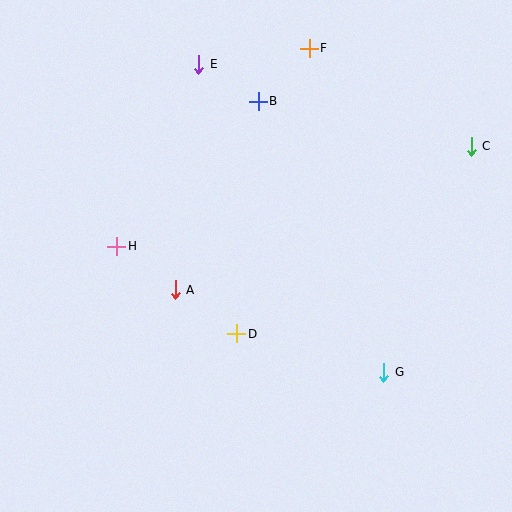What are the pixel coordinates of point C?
Point C is at (471, 146).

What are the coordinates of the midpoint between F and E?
The midpoint between F and E is at (254, 56).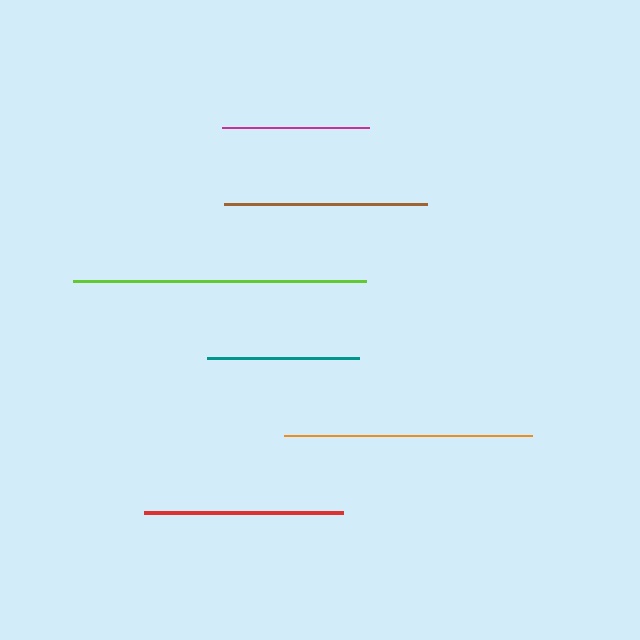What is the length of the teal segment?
The teal segment is approximately 152 pixels long.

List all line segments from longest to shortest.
From longest to shortest: lime, orange, brown, red, teal, magenta.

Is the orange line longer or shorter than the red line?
The orange line is longer than the red line.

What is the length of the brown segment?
The brown segment is approximately 204 pixels long.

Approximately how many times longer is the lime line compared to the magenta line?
The lime line is approximately 2.0 times the length of the magenta line.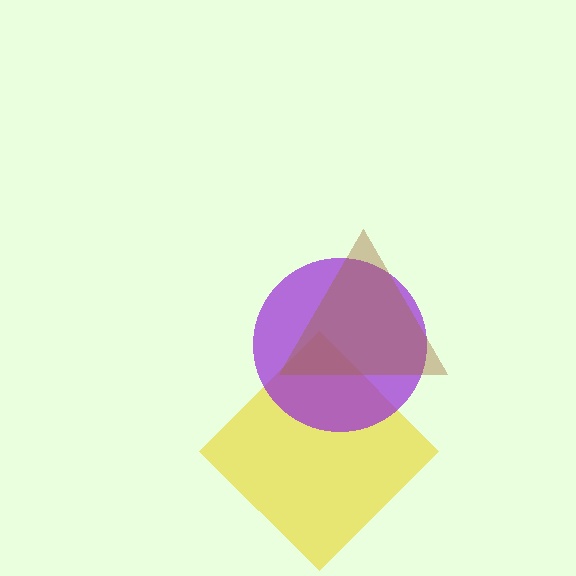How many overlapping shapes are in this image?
There are 3 overlapping shapes in the image.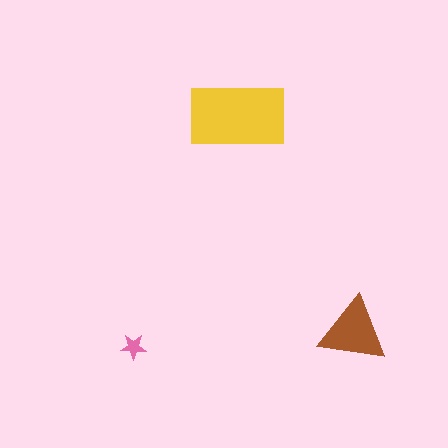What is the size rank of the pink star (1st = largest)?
3rd.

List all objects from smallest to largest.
The pink star, the brown triangle, the yellow rectangle.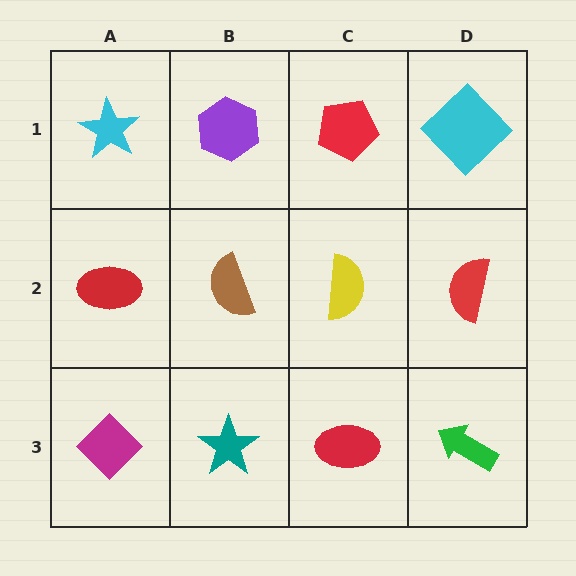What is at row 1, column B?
A purple hexagon.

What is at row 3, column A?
A magenta diamond.